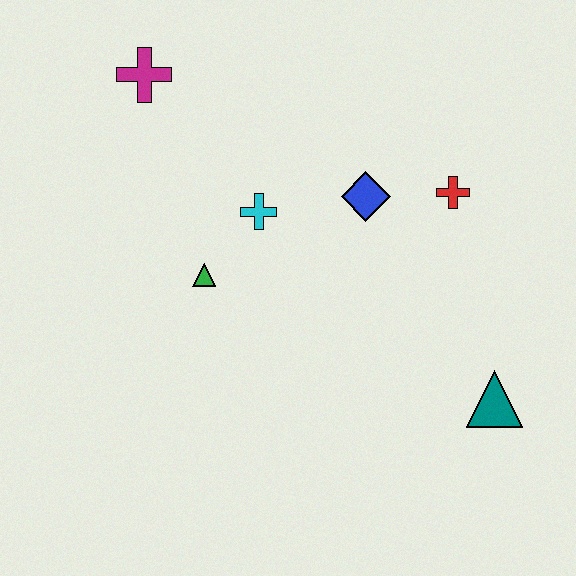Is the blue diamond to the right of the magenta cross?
Yes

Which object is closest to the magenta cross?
The cyan cross is closest to the magenta cross.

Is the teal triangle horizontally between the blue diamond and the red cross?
No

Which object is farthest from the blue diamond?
The magenta cross is farthest from the blue diamond.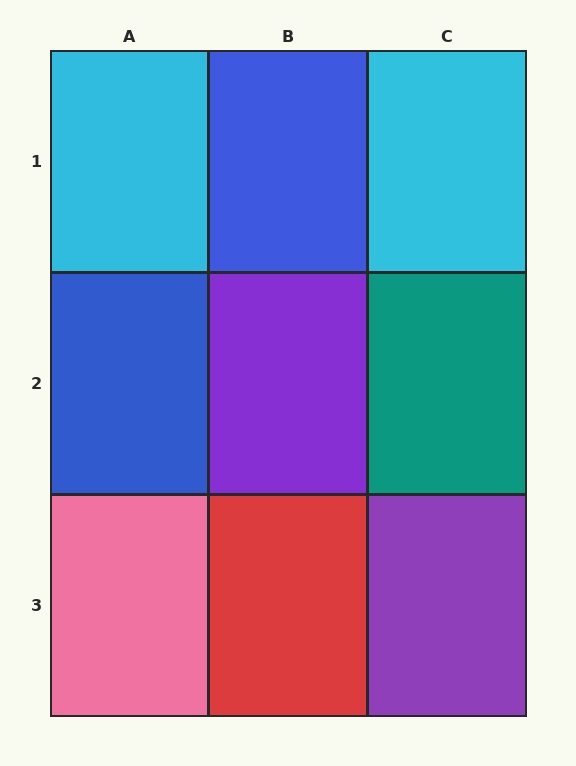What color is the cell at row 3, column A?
Pink.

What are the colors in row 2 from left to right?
Blue, purple, teal.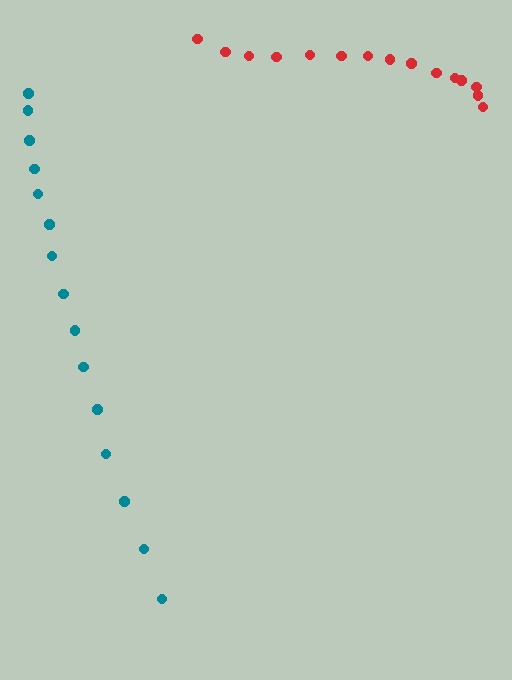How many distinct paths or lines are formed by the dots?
There are 2 distinct paths.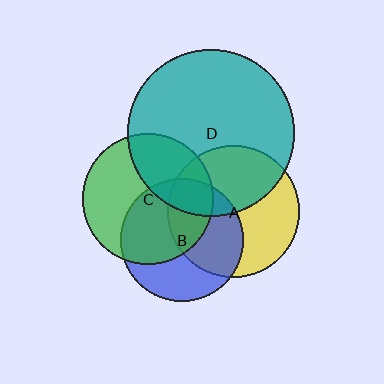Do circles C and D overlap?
Yes.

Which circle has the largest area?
Circle D (teal).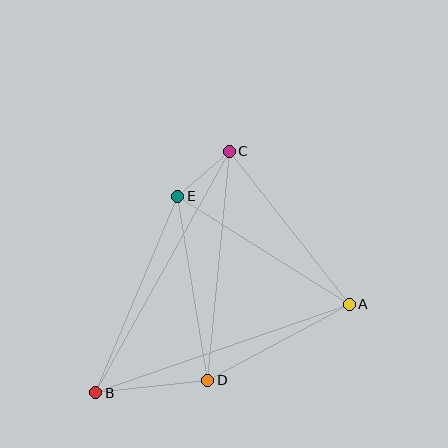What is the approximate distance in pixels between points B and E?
The distance between B and E is approximately 213 pixels.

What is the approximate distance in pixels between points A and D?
The distance between A and D is approximately 161 pixels.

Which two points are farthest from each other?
Points B and C are farthest from each other.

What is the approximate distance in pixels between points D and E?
The distance between D and E is approximately 186 pixels.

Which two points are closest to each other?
Points C and E are closest to each other.